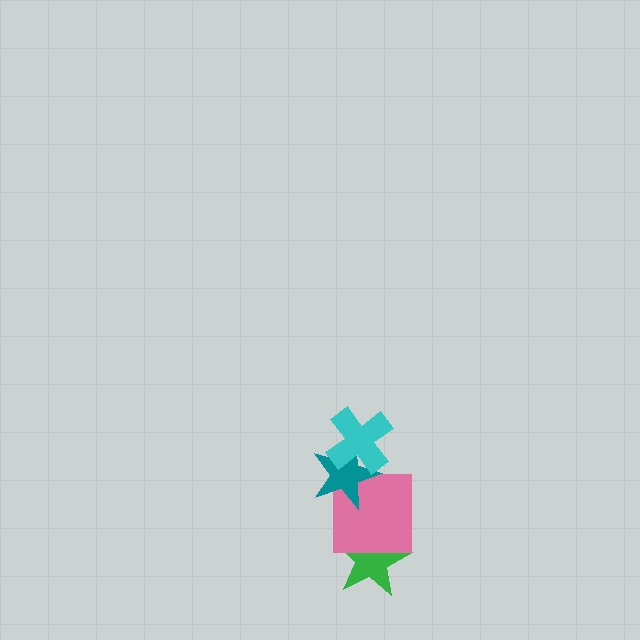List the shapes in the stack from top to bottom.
From top to bottom: the cyan cross, the teal star, the pink square, the green star.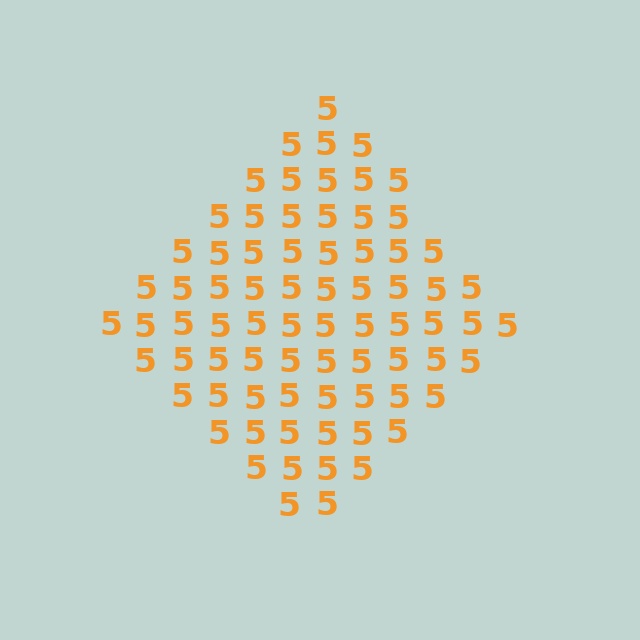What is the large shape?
The large shape is a diamond.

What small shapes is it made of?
It is made of small digit 5's.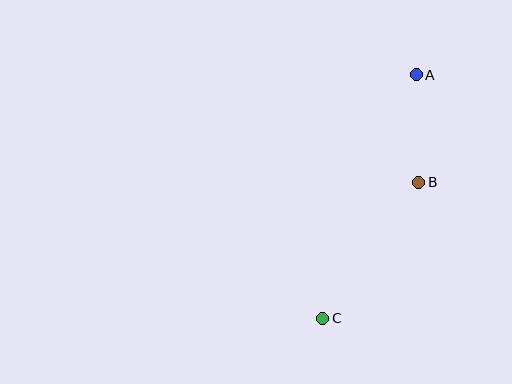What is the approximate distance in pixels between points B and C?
The distance between B and C is approximately 167 pixels.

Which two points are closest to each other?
Points A and B are closest to each other.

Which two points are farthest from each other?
Points A and C are farthest from each other.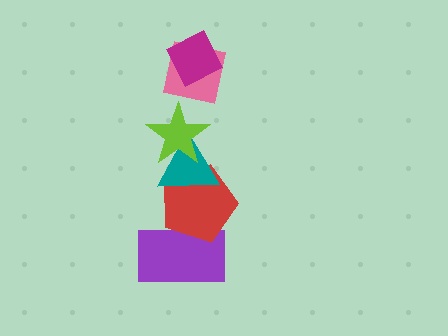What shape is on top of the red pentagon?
The teal triangle is on top of the red pentagon.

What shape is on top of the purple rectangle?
The red pentagon is on top of the purple rectangle.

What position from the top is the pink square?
The pink square is 2nd from the top.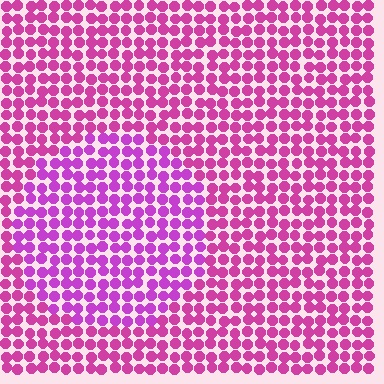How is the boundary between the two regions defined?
The boundary is defined purely by a slight shift in hue (about 22 degrees). Spacing, size, and orientation are identical on both sides.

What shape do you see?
I see a circle.